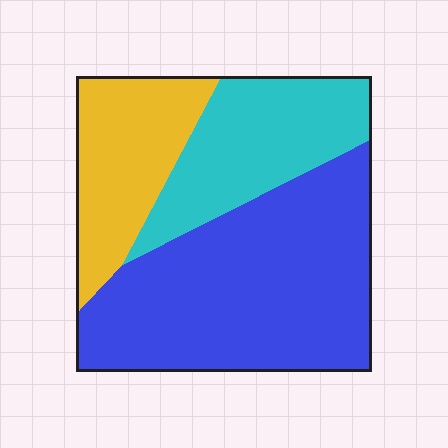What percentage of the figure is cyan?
Cyan covers 25% of the figure.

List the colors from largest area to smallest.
From largest to smallest: blue, cyan, yellow.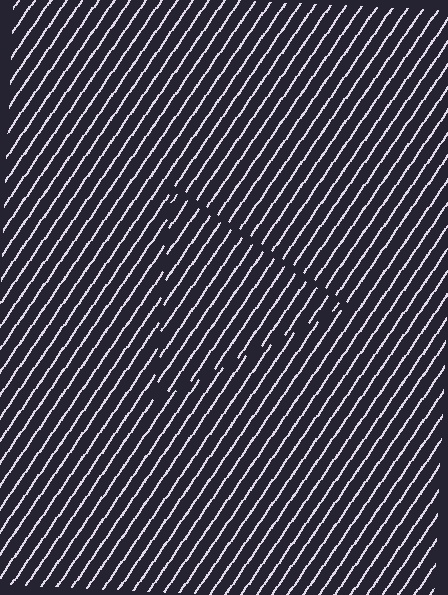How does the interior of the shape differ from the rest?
The interior of the shape contains the same grating, shifted by half a period — the contour is defined by the phase discontinuity where line-ends from the inner and outer gratings abut.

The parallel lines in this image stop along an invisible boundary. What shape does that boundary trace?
An illusory triangle. The interior of the shape contains the same grating, shifted by half a period — the contour is defined by the phase discontinuity where line-ends from the inner and outer gratings abut.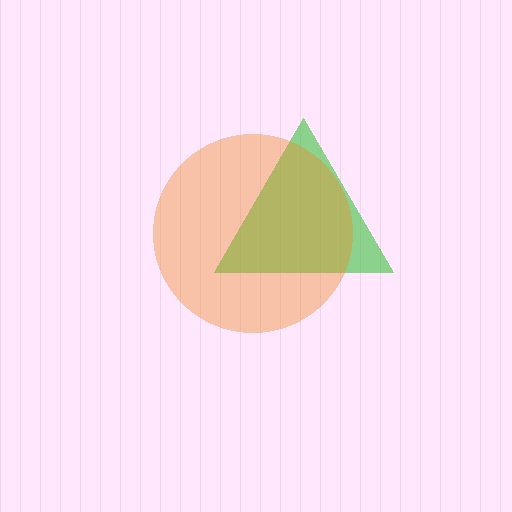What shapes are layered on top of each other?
The layered shapes are: a green triangle, an orange circle.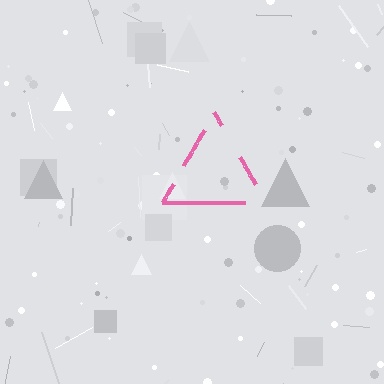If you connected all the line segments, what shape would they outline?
They would outline a triangle.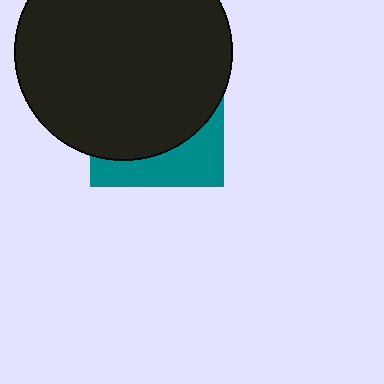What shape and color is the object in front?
The object in front is a black circle.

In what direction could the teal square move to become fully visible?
The teal square could move down. That would shift it out from behind the black circle entirely.